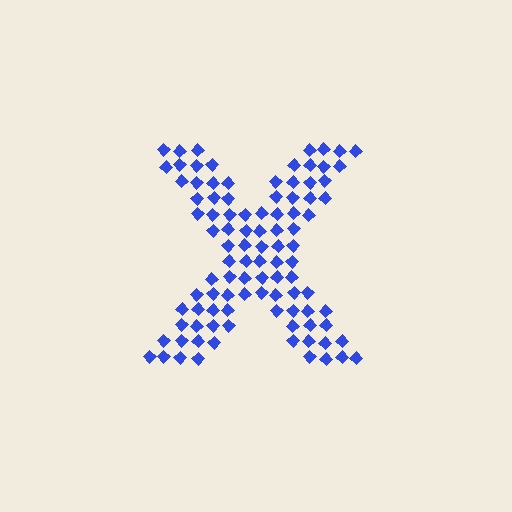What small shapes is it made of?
It is made of small diamonds.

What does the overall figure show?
The overall figure shows the letter X.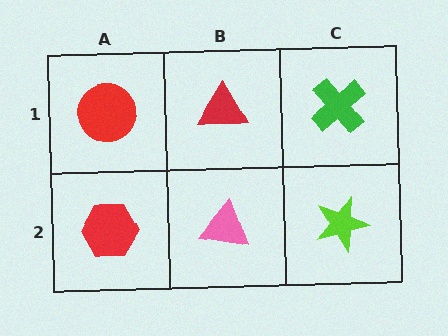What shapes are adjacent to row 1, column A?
A red hexagon (row 2, column A), a red triangle (row 1, column B).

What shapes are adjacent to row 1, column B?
A pink triangle (row 2, column B), a red circle (row 1, column A), a green cross (row 1, column C).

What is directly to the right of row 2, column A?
A pink triangle.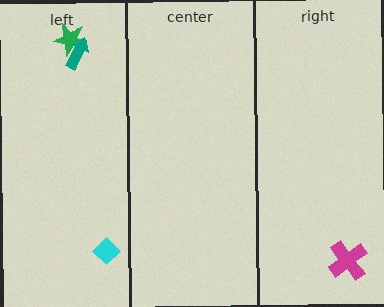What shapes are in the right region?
The magenta cross.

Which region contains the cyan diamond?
The left region.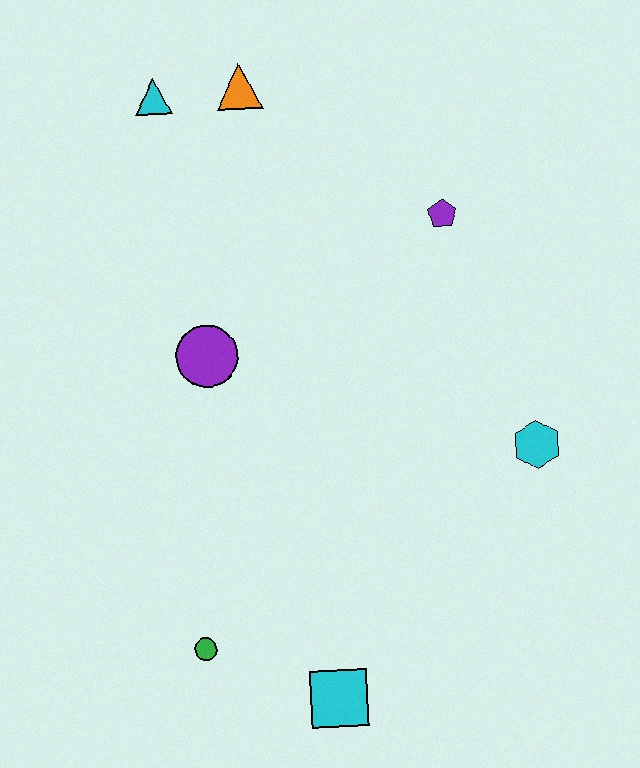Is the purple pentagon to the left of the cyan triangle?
No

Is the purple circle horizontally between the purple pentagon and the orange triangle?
No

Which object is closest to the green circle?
The cyan square is closest to the green circle.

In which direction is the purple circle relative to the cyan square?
The purple circle is above the cyan square.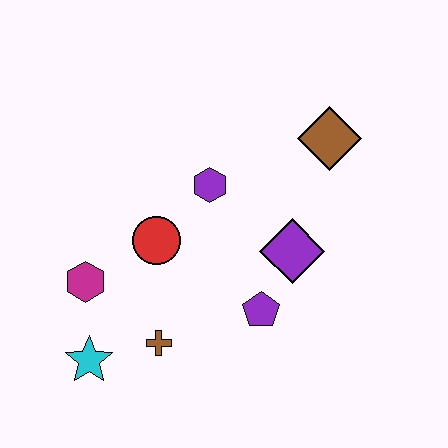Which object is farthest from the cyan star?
The brown diamond is farthest from the cyan star.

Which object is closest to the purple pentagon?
The purple diamond is closest to the purple pentagon.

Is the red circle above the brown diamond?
No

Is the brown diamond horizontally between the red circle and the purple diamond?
No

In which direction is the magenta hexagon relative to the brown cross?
The magenta hexagon is to the left of the brown cross.